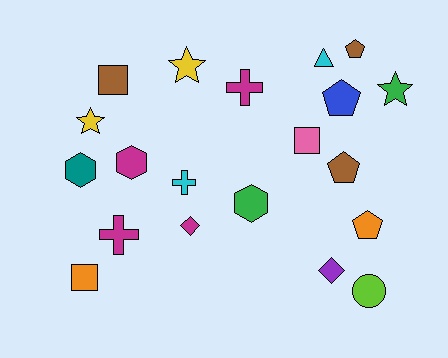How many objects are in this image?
There are 20 objects.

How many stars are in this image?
There are 3 stars.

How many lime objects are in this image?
There is 1 lime object.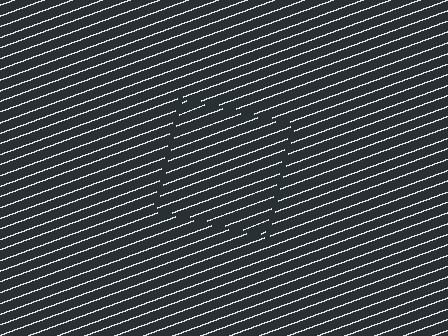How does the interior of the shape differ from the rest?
The interior of the shape contains the same grating, shifted by half a period — the contour is defined by the phase discontinuity where line-ends from the inner and outer gratings abut.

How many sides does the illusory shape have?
4 sides — the line-ends trace a square.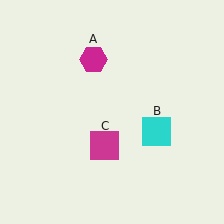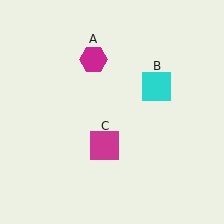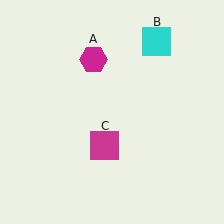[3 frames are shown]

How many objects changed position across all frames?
1 object changed position: cyan square (object B).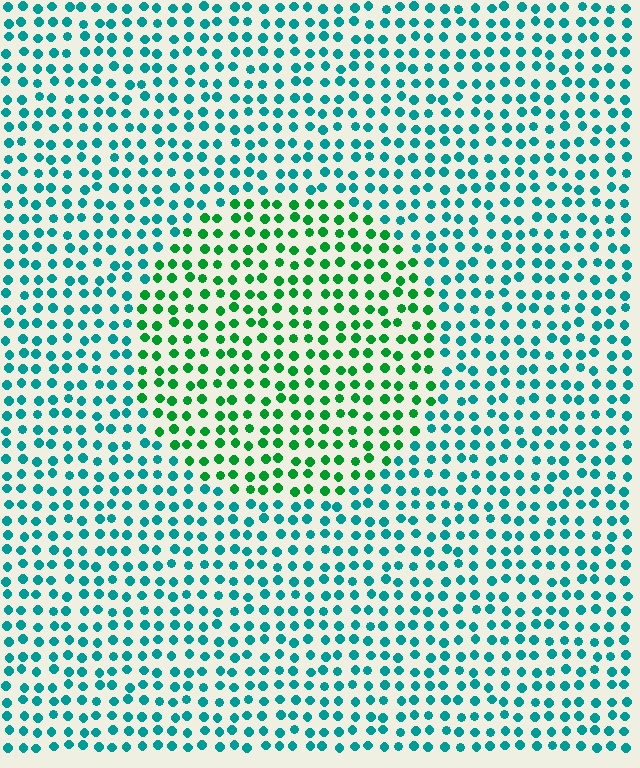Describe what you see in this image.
The image is filled with small teal elements in a uniform arrangement. A circle-shaped region is visible where the elements are tinted to a slightly different hue, forming a subtle color boundary.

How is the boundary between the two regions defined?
The boundary is defined purely by a slight shift in hue (about 42 degrees). Spacing, size, and orientation are identical on both sides.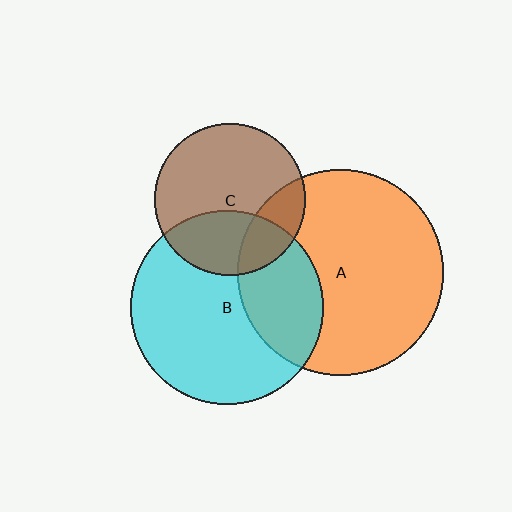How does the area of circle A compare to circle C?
Approximately 1.9 times.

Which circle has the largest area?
Circle A (orange).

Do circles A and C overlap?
Yes.